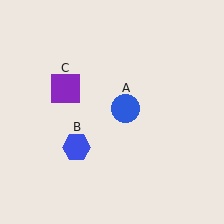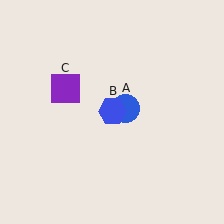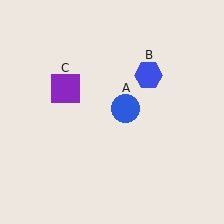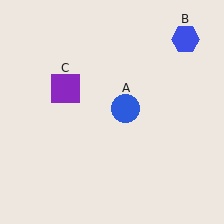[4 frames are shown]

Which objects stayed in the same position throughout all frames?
Blue circle (object A) and purple square (object C) remained stationary.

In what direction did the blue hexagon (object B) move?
The blue hexagon (object B) moved up and to the right.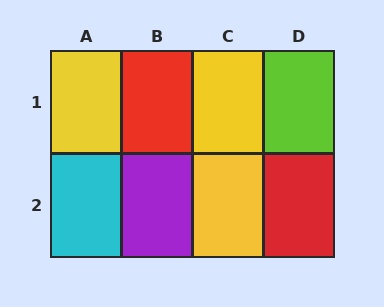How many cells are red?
2 cells are red.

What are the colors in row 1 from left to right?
Yellow, red, yellow, lime.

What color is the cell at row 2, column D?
Red.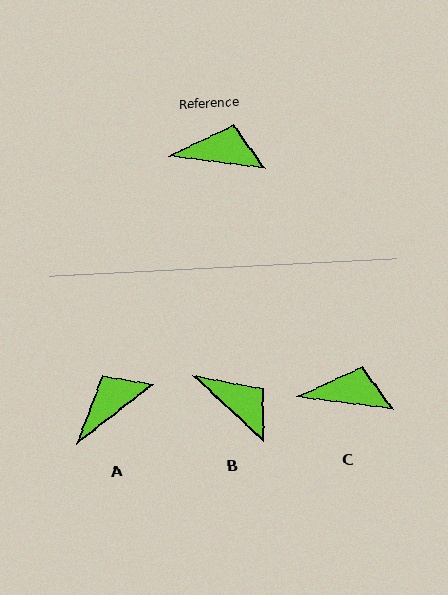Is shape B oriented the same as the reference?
No, it is off by about 36 degrees.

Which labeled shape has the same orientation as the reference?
C.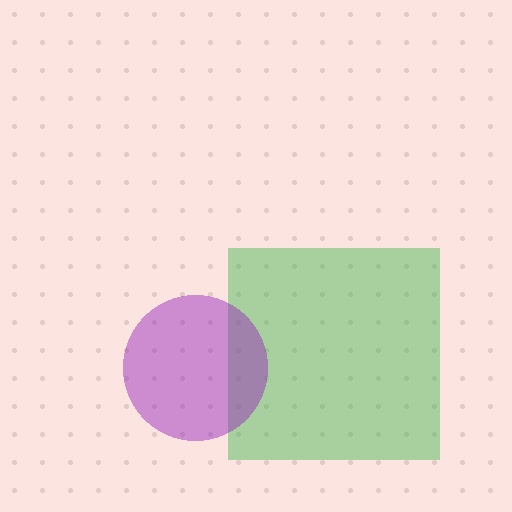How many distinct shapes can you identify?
There are 2 distinct shapes: a green square, a purple circle.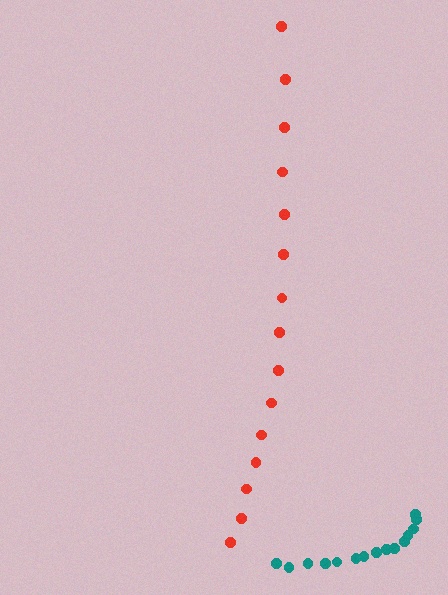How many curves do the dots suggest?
There are 2 distinct paths.